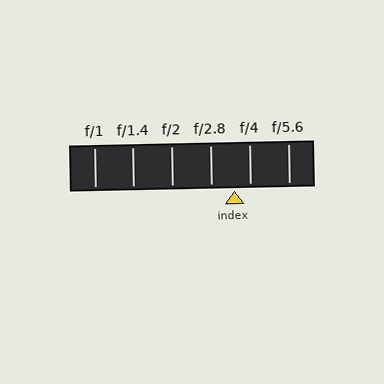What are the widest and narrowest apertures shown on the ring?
The widest aperture shown is f/1 and the narrowest is f/5.6.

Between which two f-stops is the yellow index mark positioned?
The index mark is between f/2.8 and f/4.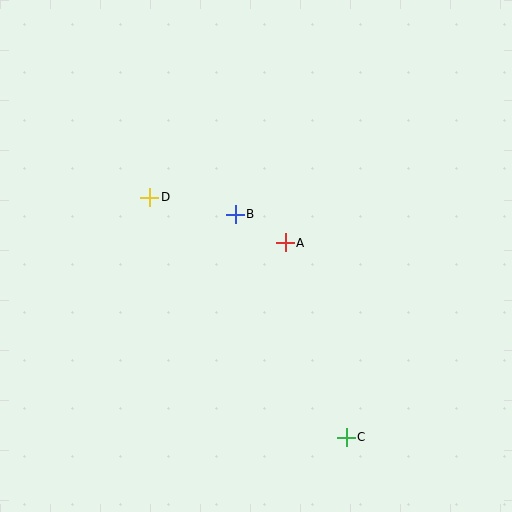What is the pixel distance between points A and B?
The distance between A and B is 57 pixels.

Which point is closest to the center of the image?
Point A at (285, 243) is closest to the center.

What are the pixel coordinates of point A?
Point A is at (285, 243).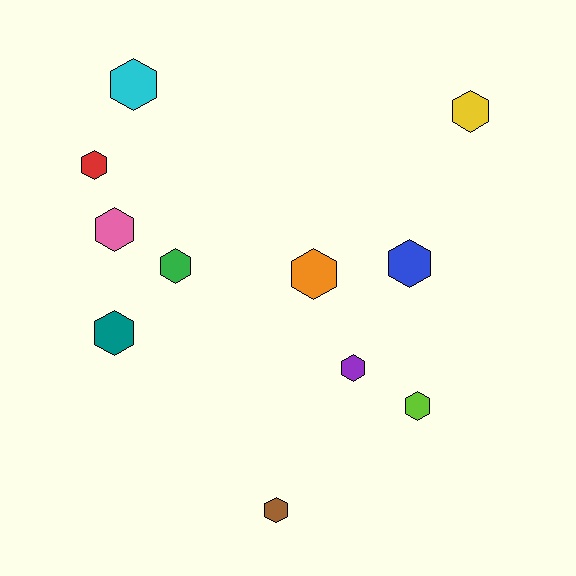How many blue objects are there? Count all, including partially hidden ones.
There is 1 blue object.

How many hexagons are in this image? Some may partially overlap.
There are 11 hexagons.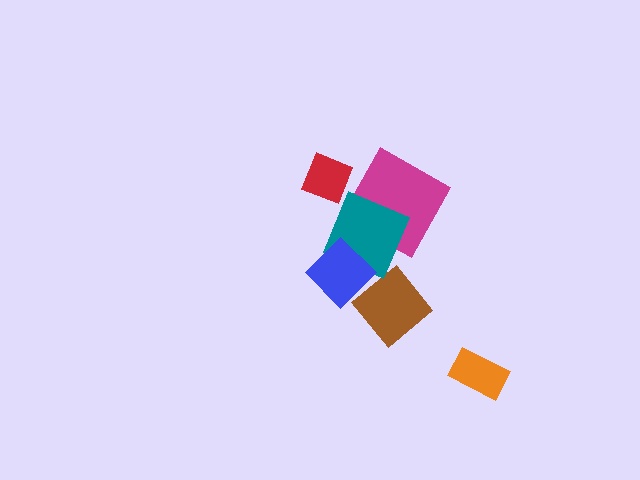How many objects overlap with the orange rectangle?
0 objects overlap with the orange rectangle.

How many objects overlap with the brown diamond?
0 objects overlap with the brown diamond.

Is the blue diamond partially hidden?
No, no other shape covers it.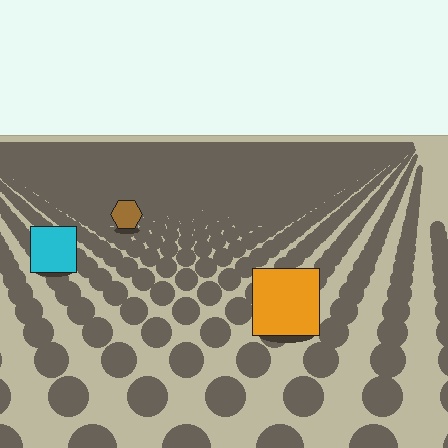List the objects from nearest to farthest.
From nearest to farthest: the orange square, the cyan square, the brown hexagon.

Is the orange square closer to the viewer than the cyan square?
Yes. The orange square is closer — you can tell from the texture gradient: the ground texture is coarser near it.